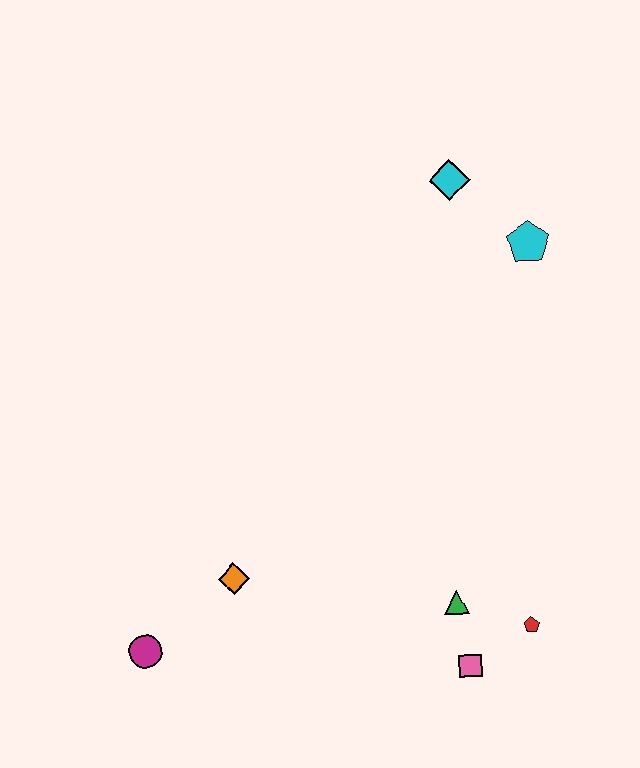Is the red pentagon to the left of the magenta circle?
No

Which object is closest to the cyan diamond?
The cyan pentagon is closest to the cyan diamond.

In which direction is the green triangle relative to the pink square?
The green triangle is above the pink square.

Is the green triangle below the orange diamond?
Yes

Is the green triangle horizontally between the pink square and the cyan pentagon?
No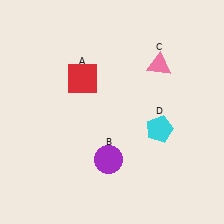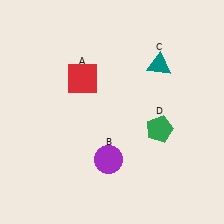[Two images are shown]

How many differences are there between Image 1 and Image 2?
There are 2 differences between the two images.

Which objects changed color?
C changed from pink to teal. D changed from cyan to green.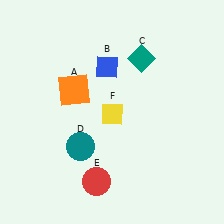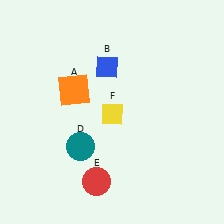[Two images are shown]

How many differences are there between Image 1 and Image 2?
There is 1 difference between the two images.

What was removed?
The teal diamond (C) was removed in Image 2.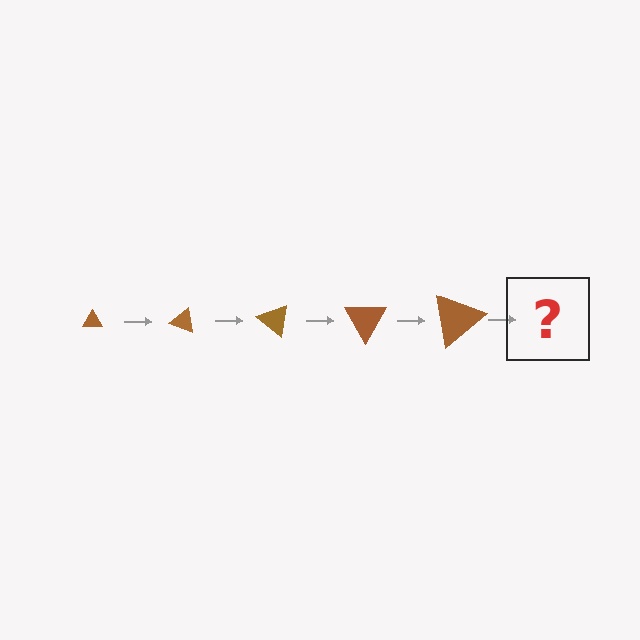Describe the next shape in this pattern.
It should be a triangle, larger than the previous one and rotated 100 degrees from the start.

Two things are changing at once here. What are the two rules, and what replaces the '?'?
The two rules are that the triangle grows larger each step and it rotates 20 degrees each step. The '?' should be a triangle, larger than the previous one and rotated 100 degrees from the start.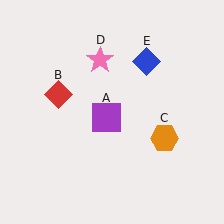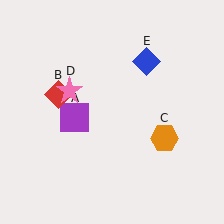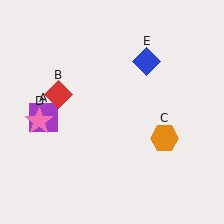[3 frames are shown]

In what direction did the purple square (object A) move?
The purple square (object A) moved left.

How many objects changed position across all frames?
2 objects changed position: purple square (object A), pink star (object D).